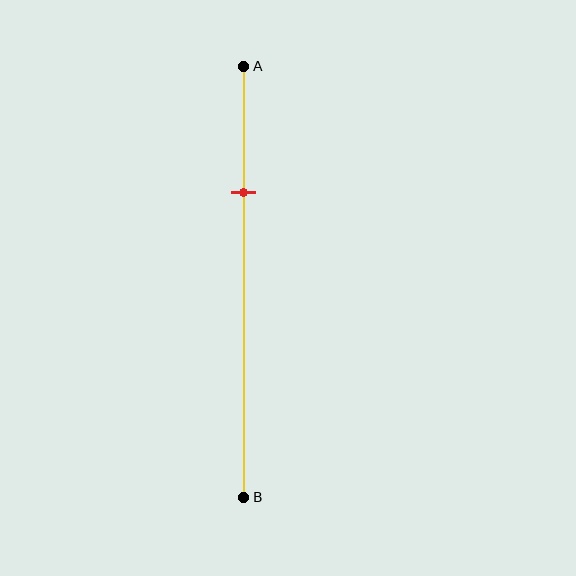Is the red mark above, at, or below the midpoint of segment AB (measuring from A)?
The red mark is above the midpoint of segment AB.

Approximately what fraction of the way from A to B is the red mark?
The red mark is approximately 30% of the way from A to B.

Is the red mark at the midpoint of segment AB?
No, the mark is at about 30% from A, not at the 50% midpoint.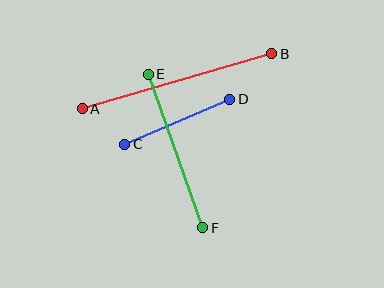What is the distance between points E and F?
The distance is approximately 163 pixels.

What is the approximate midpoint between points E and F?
The midpoint is at approximately (175, 151) pixels.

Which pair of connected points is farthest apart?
Points A and B are farthest apart.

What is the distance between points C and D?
The distance is approximately 114 pixels.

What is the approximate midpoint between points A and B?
The midpoint is at approximately (177, 81) pixels.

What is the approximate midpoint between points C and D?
The midpoint is at approximately (177, 122) pixels.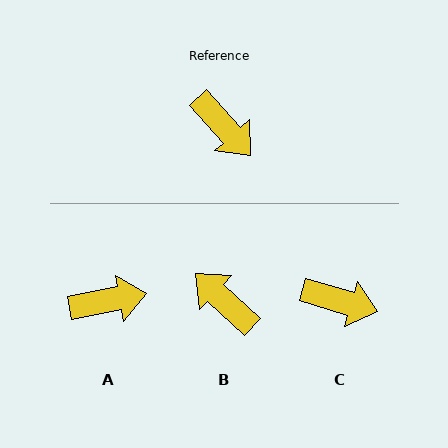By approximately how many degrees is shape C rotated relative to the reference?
Approximately 31 degrees counter-clockwise.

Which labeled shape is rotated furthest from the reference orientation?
B, about 176 degrees away.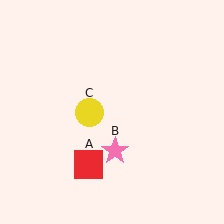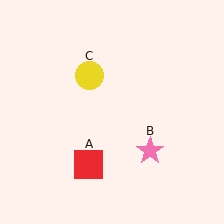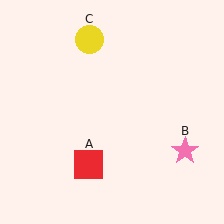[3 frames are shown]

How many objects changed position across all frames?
2 objects changed position: pink star (object B), yellow circle (object C).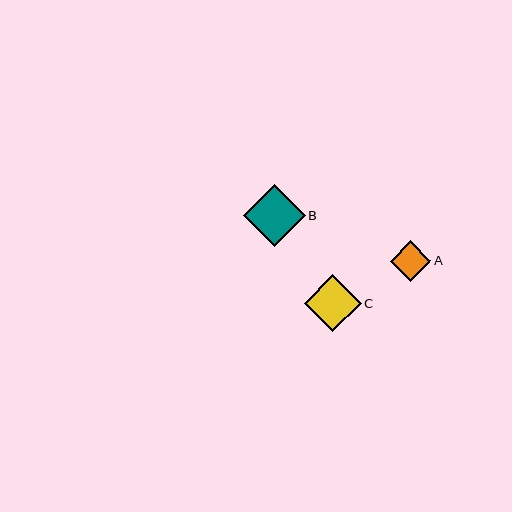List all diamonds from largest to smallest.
From largest to smallest: B, C, A.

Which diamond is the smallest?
Diamond A is the smallest with a size of approximately 41 pixels.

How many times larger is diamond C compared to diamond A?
Diamond C is approximately 1.4 times the size of diamond A.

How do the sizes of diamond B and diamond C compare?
Diamond B and diamond C are approximately the same size.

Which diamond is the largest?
Diamond B is the largest with a size of approximately 61 pixels.